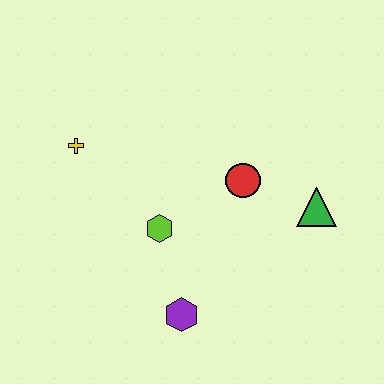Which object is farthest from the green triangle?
The yellow cross is farthest from the green triangle.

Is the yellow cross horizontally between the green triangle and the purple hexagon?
No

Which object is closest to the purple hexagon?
The lime hexagon is closest to the purple hexagon.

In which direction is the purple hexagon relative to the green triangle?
The purple hexagon is to the left of the green triangle.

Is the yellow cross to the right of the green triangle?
No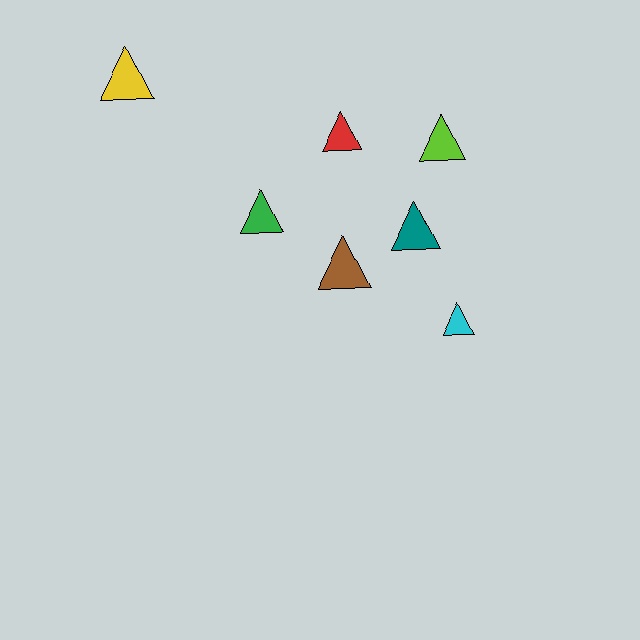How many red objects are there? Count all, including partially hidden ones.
There is 1 red object.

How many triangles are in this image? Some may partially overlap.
There are 7 triangles.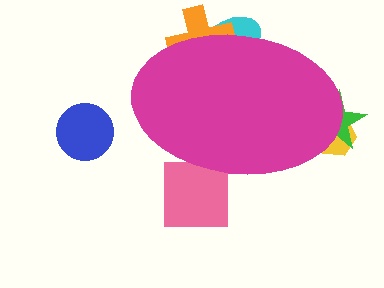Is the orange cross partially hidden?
Yes, the orange cross is partially hidden behind the magenta ellipse.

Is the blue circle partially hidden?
No, the blue circle is fully visible.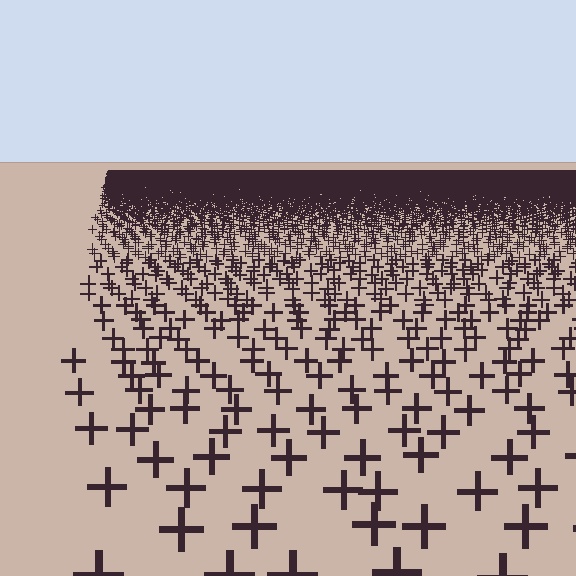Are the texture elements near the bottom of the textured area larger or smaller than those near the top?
Larger. Near the bottom, elements are closer to the viewer and appear at a bigger on-screen size.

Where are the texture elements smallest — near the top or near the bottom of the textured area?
Near the top.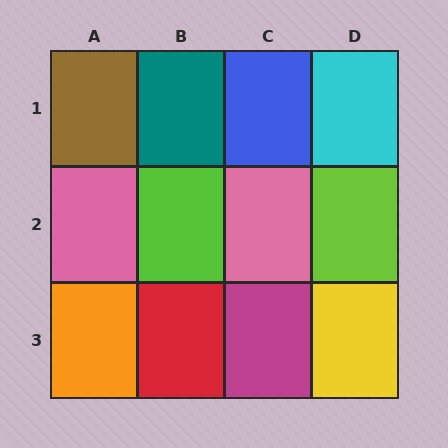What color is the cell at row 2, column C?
Pink.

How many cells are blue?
1 cell is blue.